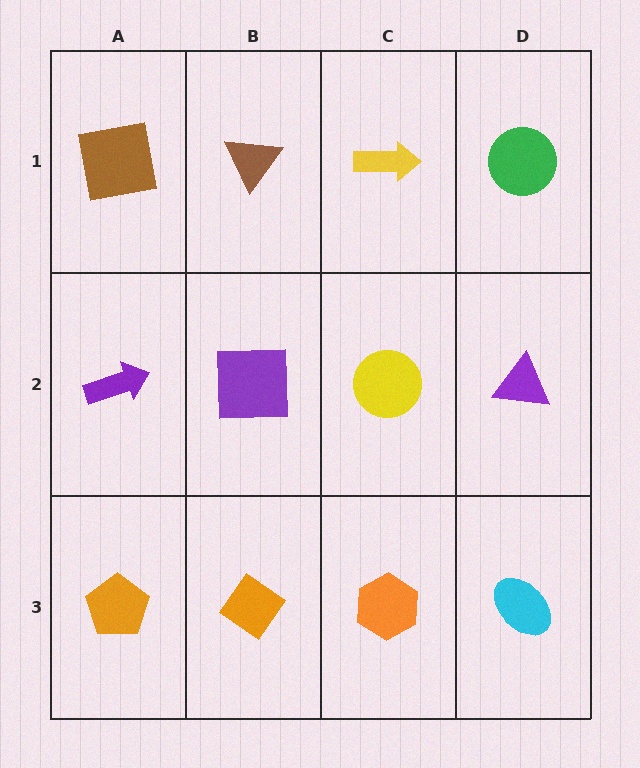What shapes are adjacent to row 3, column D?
A purple triangle (row 2, column D), an orange hexagon (row 3, column C).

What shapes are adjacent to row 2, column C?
A yellow arrow (row 1, column C), an orange hexagon (row 3, column C), a purple square (row 2, column B), a purple triangle (row 2, column D).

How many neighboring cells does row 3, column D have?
2.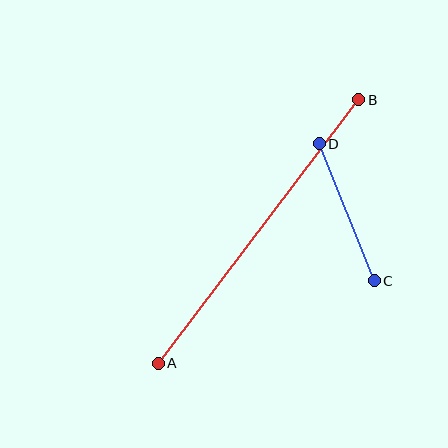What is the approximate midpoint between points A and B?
The midpoint is at approximately (259, 232) pixels.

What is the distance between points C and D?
The distance is approximately 147 pixels.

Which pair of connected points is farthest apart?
Points A and B are farthest apart.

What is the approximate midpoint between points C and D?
The midpoint is at approximately (347, 212) pixels.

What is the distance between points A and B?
The distance is approximately 331 pixels.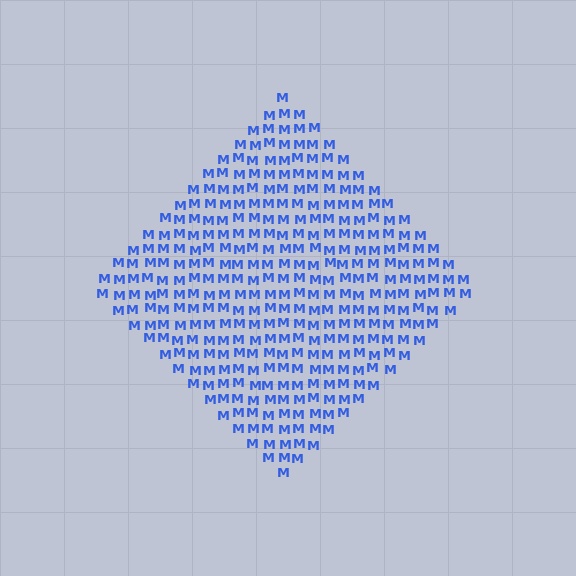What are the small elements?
The small elements are letter M's.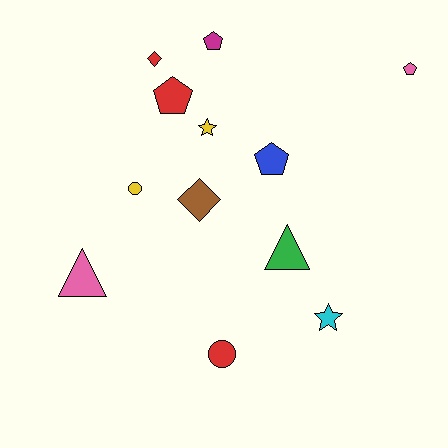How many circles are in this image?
There are 2 circles.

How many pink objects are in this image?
There are 2 pink objects.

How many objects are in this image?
There are 12 objects.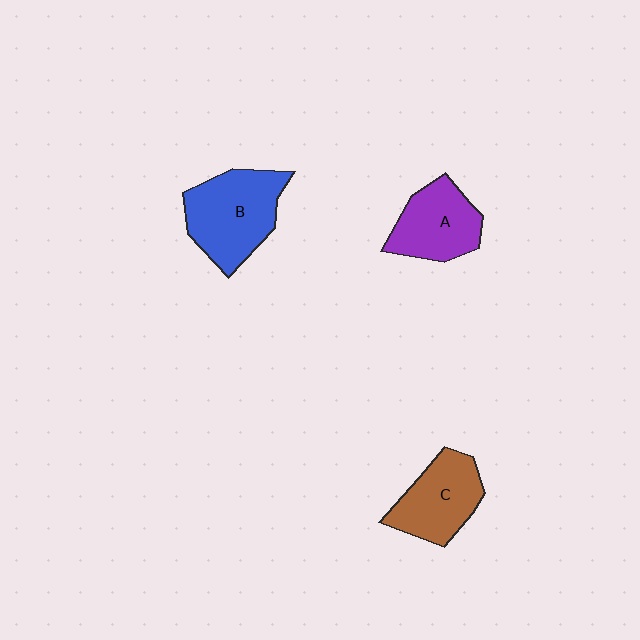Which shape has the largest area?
Shape B (blue).